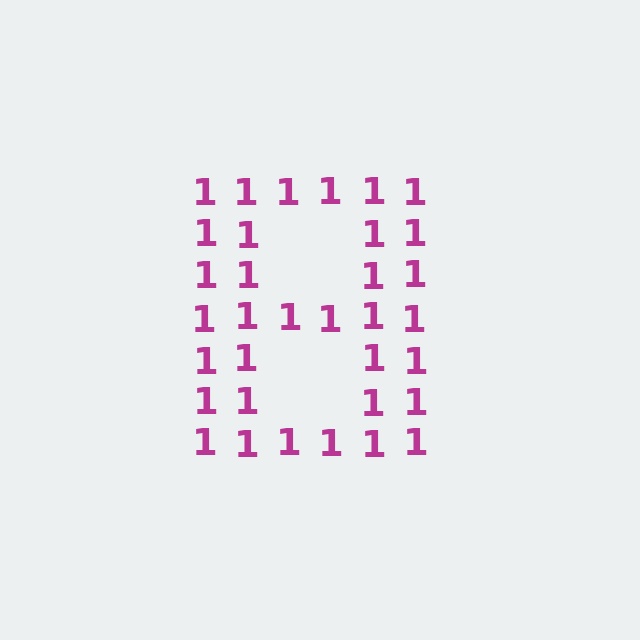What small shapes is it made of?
It is made of small digit 1's.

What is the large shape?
The large shape is the letter B.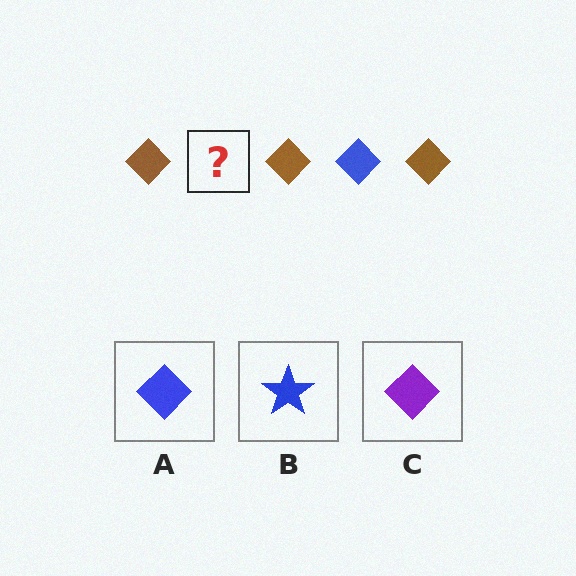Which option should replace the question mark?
Option A.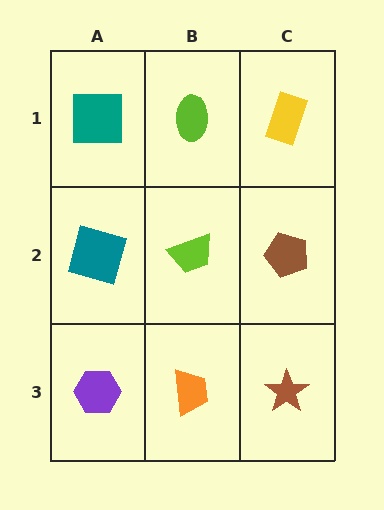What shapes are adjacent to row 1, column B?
A lime trapezoid (row 2, column B), a teal square (row 1, column A), a yellow rectangle (row 1, column C).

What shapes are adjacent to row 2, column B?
A lime ellipse (row 1, column B), an orange trapezoid (row 3, column B), a teal square (row 2, column A), a brown pentagon (row 2, column C).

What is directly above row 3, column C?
A brown pentagon.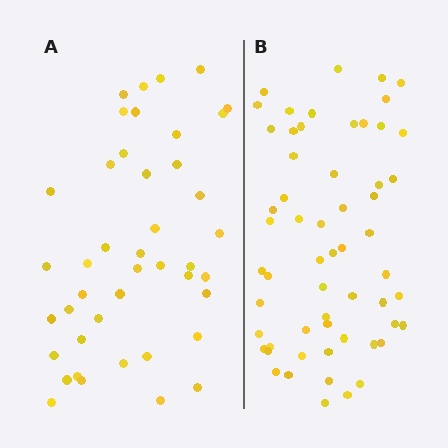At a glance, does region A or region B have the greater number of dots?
Region B (the right region) has more dots.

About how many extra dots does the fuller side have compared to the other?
Region B has approximately 15 more dots than region A.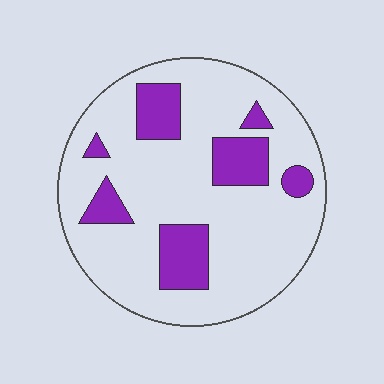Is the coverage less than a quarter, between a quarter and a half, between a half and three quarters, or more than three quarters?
Less than a quarter.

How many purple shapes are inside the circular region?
7.